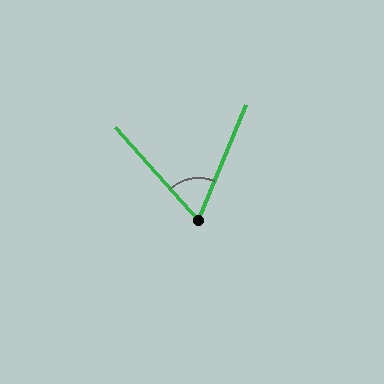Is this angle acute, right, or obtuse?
It is acute.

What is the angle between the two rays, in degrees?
Approximately 64 degrees.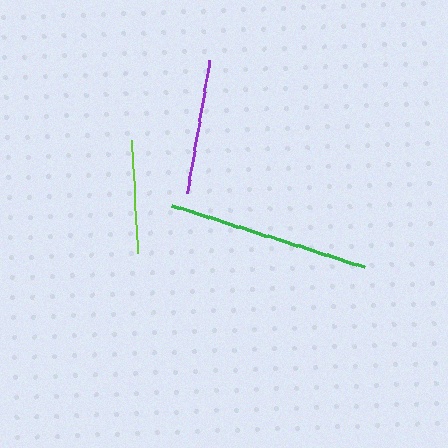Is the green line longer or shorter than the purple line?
The green line is longer than the purple line.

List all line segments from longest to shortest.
From longest to shortest: green, purple, lime.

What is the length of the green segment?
The green segment is approximately 202 pixels long.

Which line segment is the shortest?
The lime line is the shortest at approximately 113 pixels.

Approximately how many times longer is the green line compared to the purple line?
The green line is approximately 1.5 times the length of the purple line.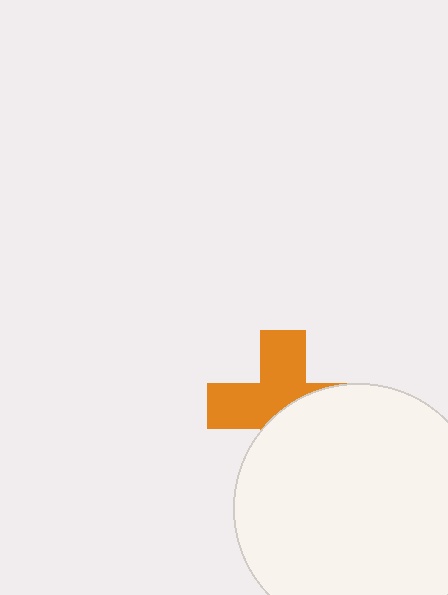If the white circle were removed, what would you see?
You would see the complete orange cross.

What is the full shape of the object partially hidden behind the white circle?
The partially hidden object is an orange cross.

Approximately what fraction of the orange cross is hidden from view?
Roughly 47% of the orange cross is hidden behind the white circle.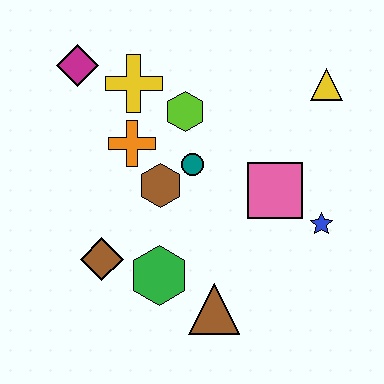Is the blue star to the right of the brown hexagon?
Yes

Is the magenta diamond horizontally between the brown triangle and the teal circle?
No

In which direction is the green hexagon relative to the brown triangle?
The green hexagon is to the left of the brown triangle.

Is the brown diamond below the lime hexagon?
Yes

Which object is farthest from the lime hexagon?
The brown triangle is farthest from the lime hexagon.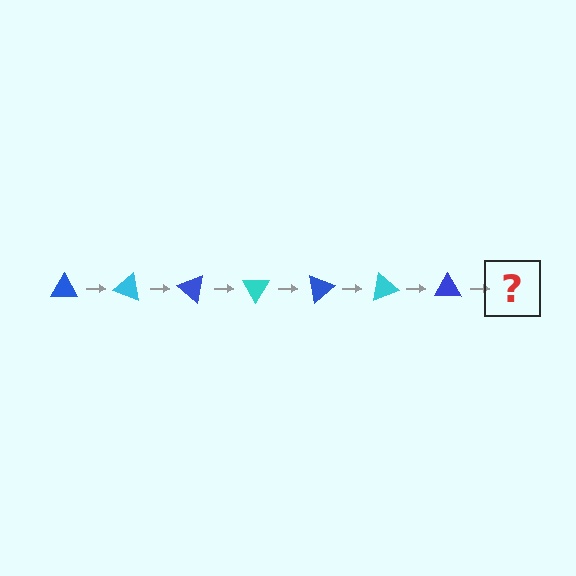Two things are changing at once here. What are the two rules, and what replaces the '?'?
The two rules are that it rotates 20 degrees each step and the color cycles through blue and cyan. The '?' should be a cyan triangle, rotated 140 degrees from the start.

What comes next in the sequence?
The next element should be a cyan triangle, rotated 140 degrees from the start.